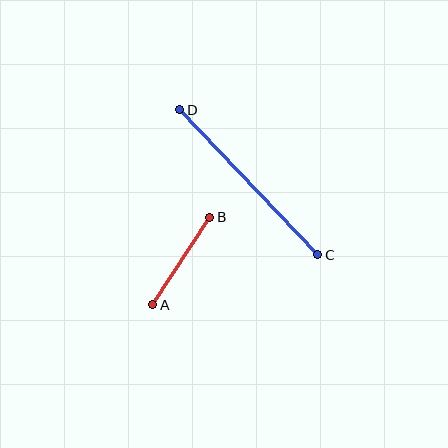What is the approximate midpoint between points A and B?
The midpoint is at approximately (181, 261) pixels.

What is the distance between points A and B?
The distance is approximately 104 pixels.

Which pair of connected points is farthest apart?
Points C and D are farthest apart.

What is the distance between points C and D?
The distance is approximately 200 pixels.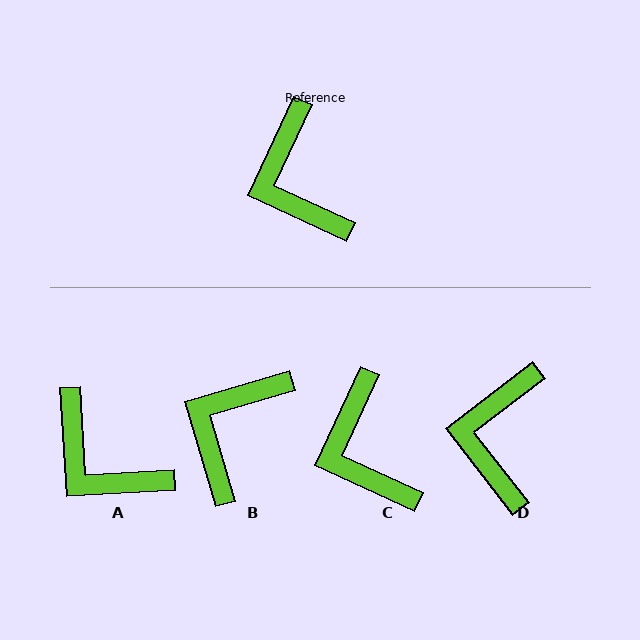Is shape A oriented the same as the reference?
No, it is off by about 28 degrees.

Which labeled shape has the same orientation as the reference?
C.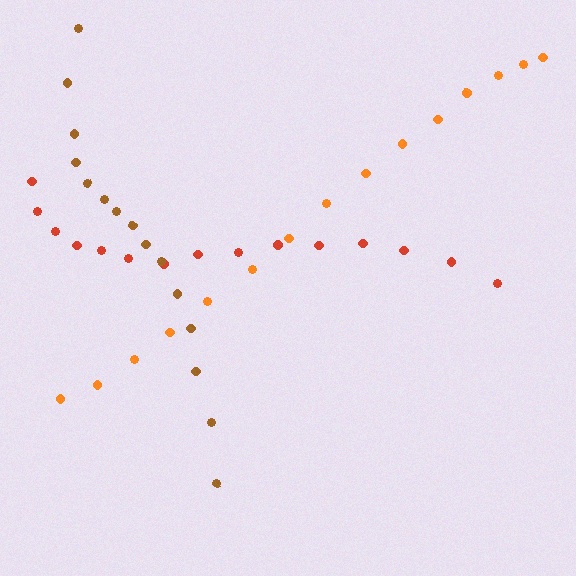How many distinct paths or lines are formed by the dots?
There are 3 distinct paths.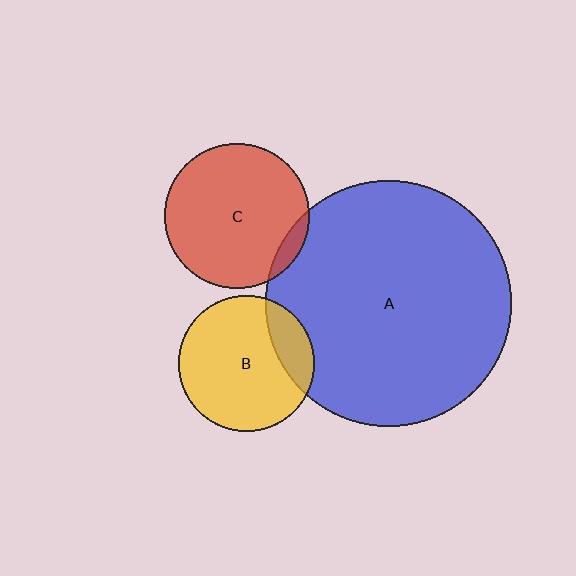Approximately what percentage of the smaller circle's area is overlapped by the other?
Approximately 20%.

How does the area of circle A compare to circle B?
Approximately 3.2 times.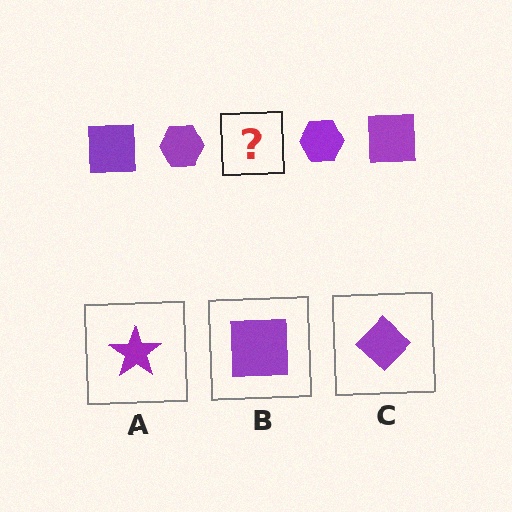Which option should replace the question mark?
Option B.